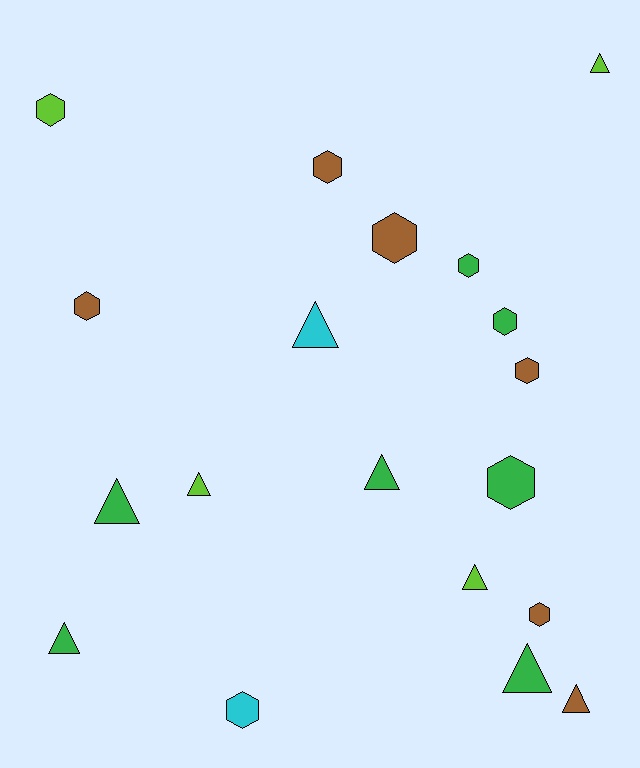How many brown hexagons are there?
There are 5 brown hexagons.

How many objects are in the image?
There are 19 objects.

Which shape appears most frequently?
Hexagon, with 10 objects.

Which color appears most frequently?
Green, with 7 objects.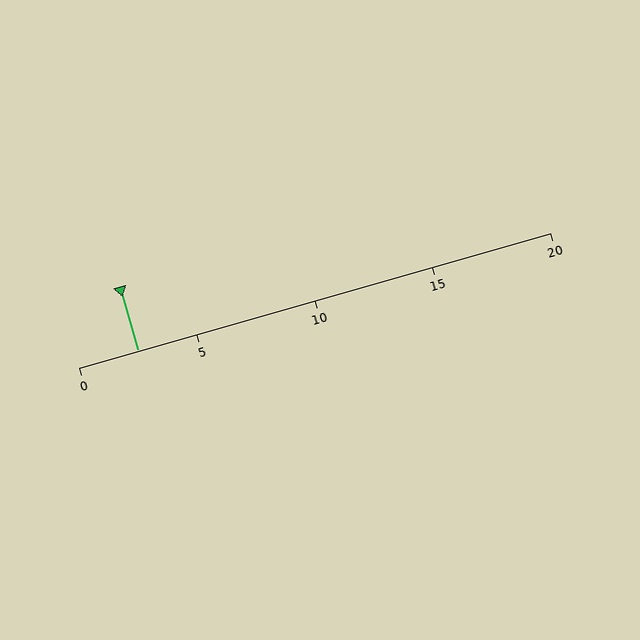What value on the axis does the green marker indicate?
The marker indicates approximately 2.5.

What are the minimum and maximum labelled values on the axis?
The axis runs from 0 to 20.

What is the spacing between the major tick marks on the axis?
The major ticks are spaced 5 apart.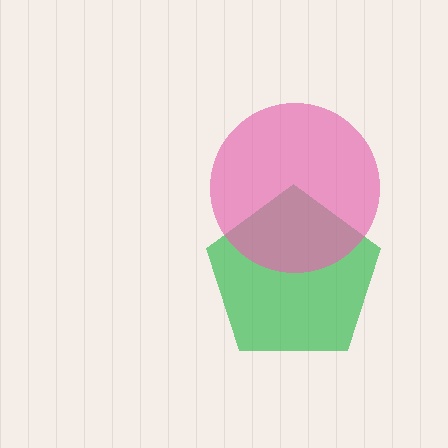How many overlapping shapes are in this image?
There are 2 overlapping shapes in the image.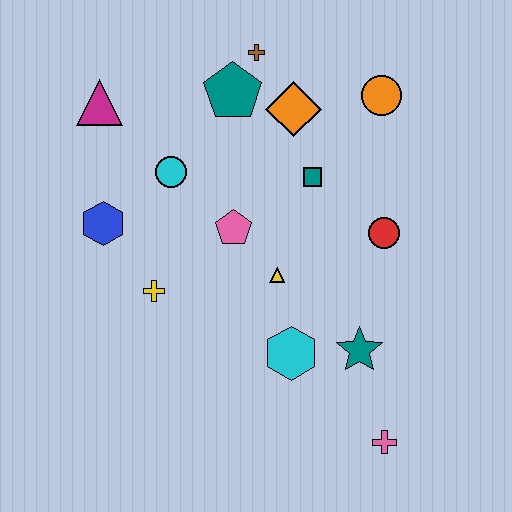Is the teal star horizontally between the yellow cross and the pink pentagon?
No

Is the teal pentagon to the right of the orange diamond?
No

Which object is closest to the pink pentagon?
The yellow triangle is closest to the pink pentagon.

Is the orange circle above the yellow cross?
Yes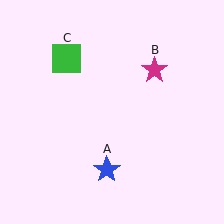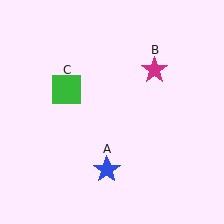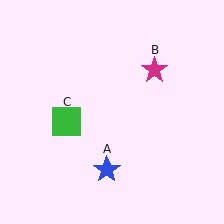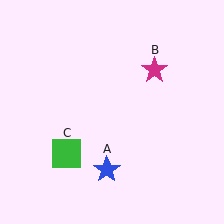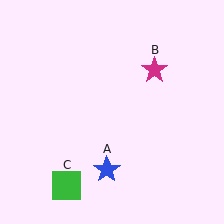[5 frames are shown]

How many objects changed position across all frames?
1 object changed position: green square (object C).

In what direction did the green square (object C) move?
The green square (object C) moved down.